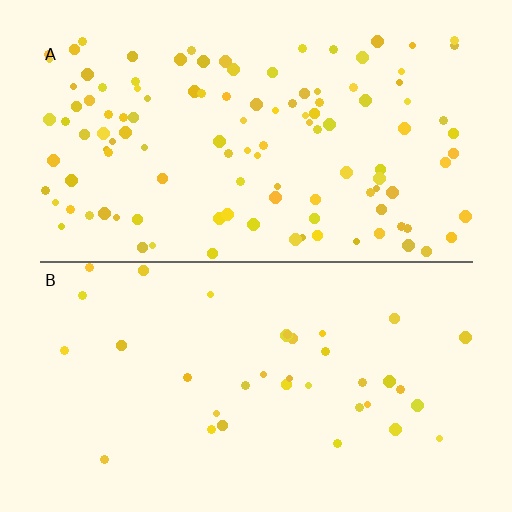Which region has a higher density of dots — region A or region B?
A (the top).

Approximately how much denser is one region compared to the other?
Approximately 3.2× — region A over region B.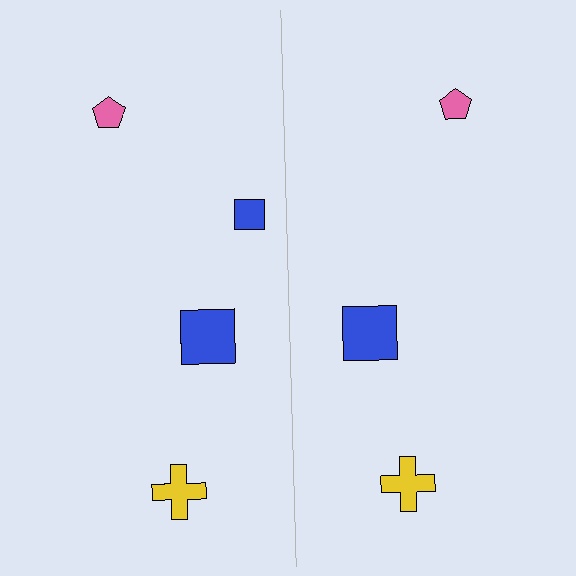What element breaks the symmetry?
A blue square is missing from the right side.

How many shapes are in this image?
There are 7 shapes in this image.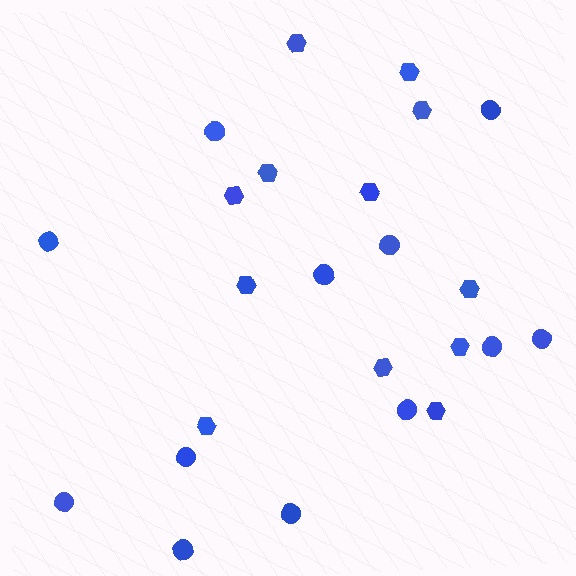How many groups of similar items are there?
There are 2 groups: one group of circles (12) and one group of hexagons (12).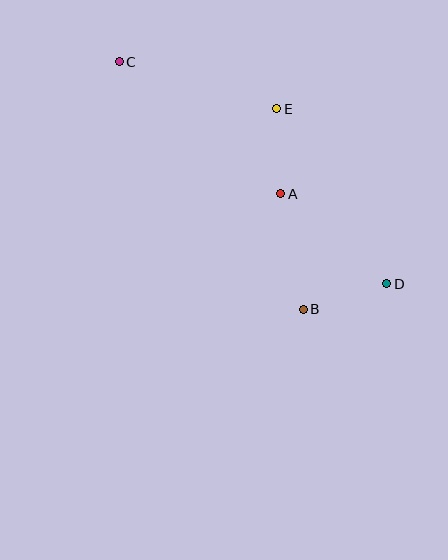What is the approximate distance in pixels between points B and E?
The distance between B and E is approximately 202 pixels.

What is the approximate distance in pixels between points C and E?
The distance between C and E is approximately 164 pixels.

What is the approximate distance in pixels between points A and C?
The distance between A and C is approximately 209 pixels.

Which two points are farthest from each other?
Points C and D are farthest from each other.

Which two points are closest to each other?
Points A and E are closest to each other.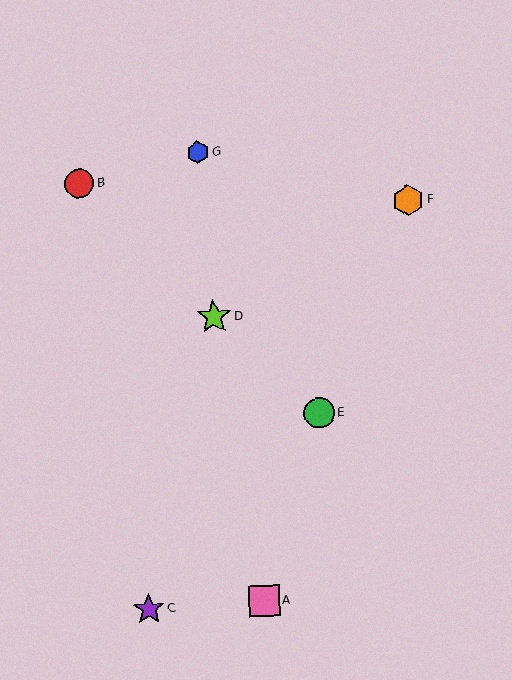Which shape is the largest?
The lime star (labeled D) is the largest.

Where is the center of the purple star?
The center of the purple star is at (149, 609).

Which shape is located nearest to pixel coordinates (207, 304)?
The lime star (labeled D) at (214, 317) is nearest to that location.